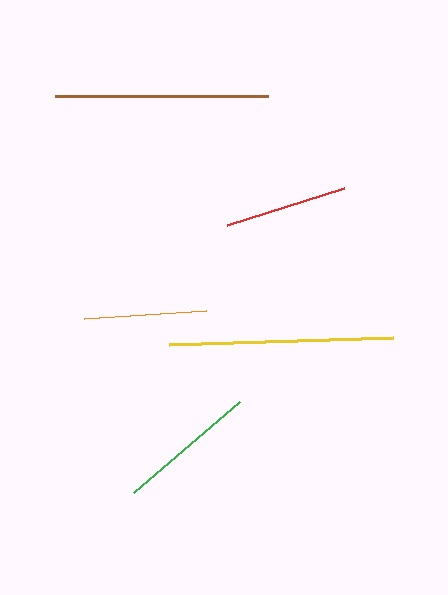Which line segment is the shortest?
The red line is the shortest at approximately 122 pixels.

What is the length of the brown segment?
The brown segment is approximately 213 pixels long.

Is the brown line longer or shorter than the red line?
The brown line is longer than the red line.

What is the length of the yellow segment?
The yellow segment is approximately 223 pixels long.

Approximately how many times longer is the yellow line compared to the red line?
The yellow line is approximately 1.8 times the length of the red line.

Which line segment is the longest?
The yellow line is the longest at approximately 223 pixels.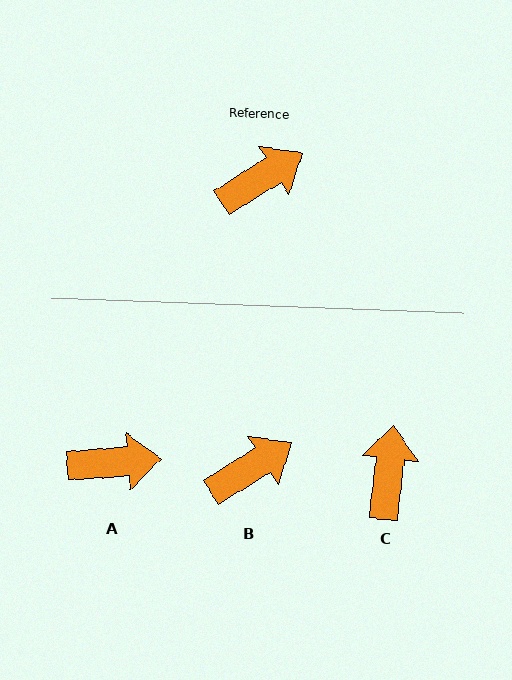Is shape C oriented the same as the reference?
No, it is off by about 52 degrees.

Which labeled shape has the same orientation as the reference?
B.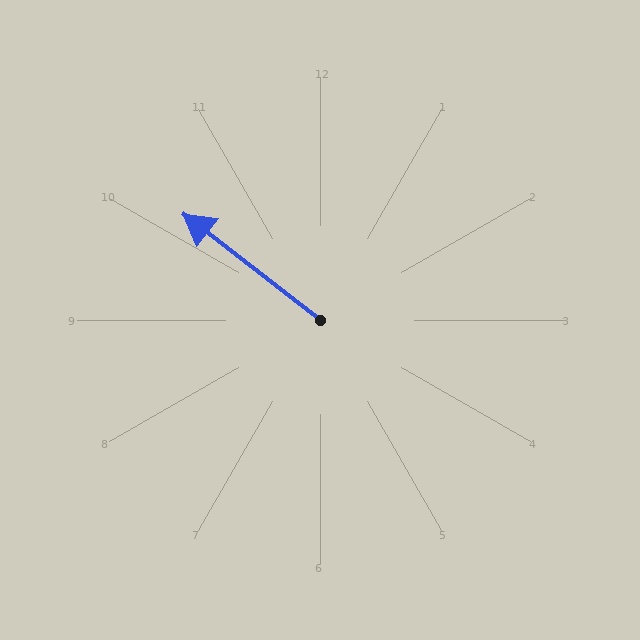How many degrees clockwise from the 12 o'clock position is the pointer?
Approximately 308 degrees.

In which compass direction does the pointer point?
Northwest.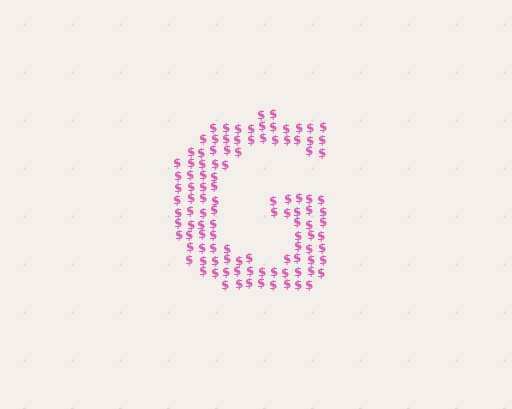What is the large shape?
The large shape is the letter G.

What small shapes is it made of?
It is made of small dollar signs.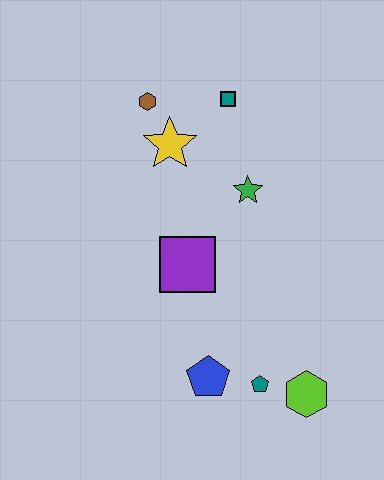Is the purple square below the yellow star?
Yes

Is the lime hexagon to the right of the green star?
Yes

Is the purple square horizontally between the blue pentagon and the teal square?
No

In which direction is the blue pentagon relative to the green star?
The blue pentagon is below the green star.